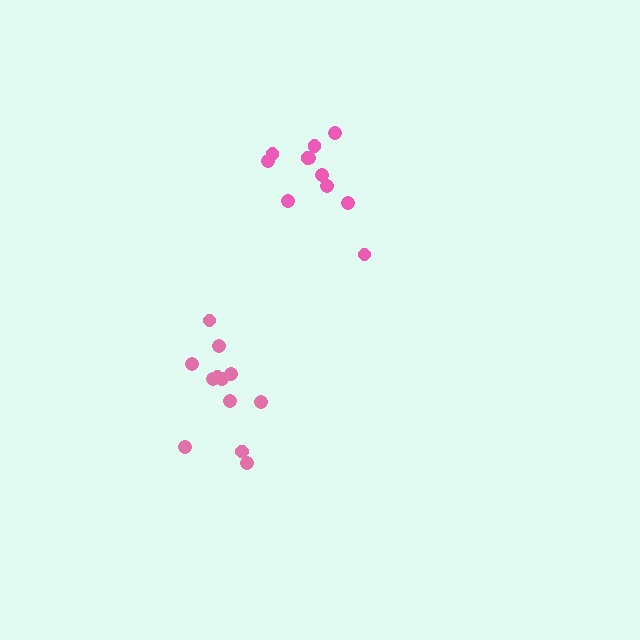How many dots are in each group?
Group 1: 11 dots, Group 2: 12 dots (23 total).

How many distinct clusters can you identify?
There are 2 distinct clusters.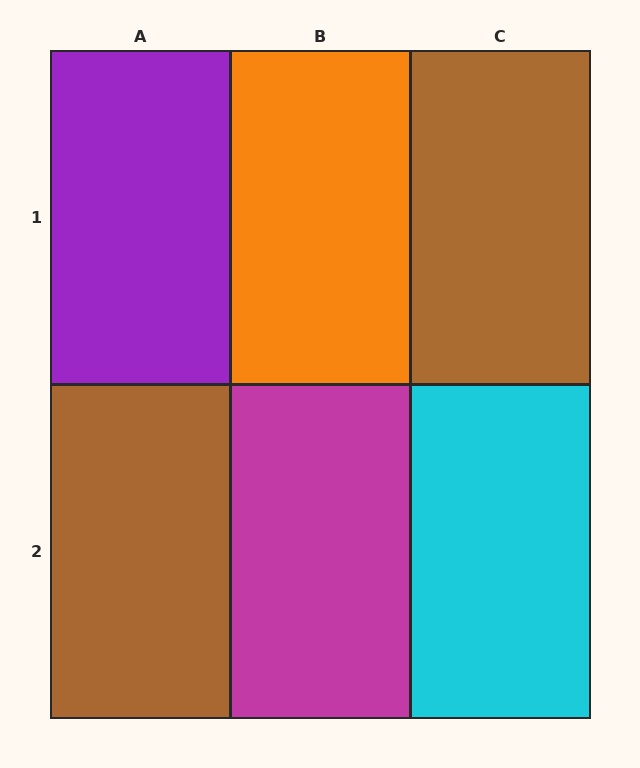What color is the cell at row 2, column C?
Cyan.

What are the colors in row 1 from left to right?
Purple, orange, brown.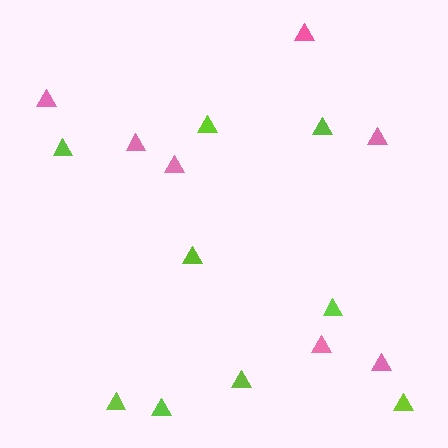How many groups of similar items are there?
There are 2 groups: one group of lime triangles (9) and one group of pink triangles (7).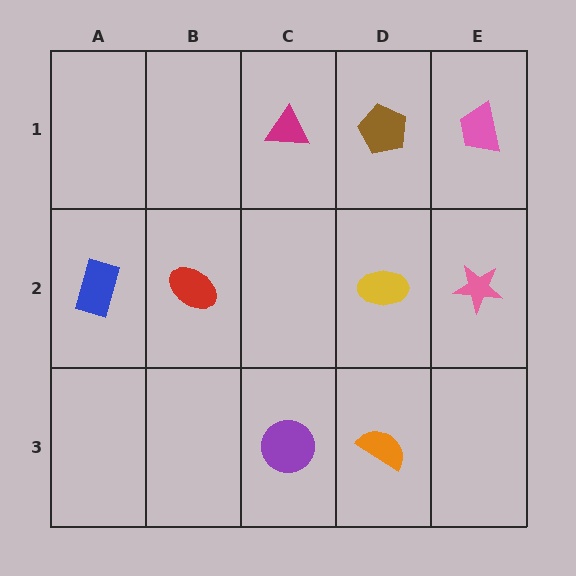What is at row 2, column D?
A yellow ellipse.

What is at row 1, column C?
A magenta triangle.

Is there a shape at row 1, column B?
No, that cell is empty.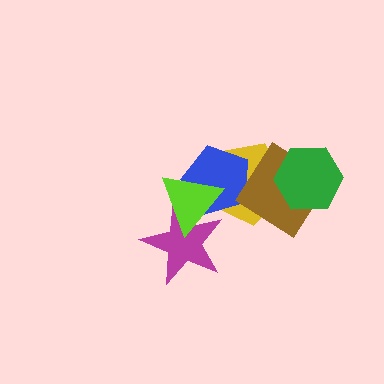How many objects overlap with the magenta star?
2 objects overlap with the magenta star.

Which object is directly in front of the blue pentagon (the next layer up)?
The magenta star is directly in front of the blue pentagon.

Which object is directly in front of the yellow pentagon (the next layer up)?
The blue pentagon is directly in front of the yellow pentagon.